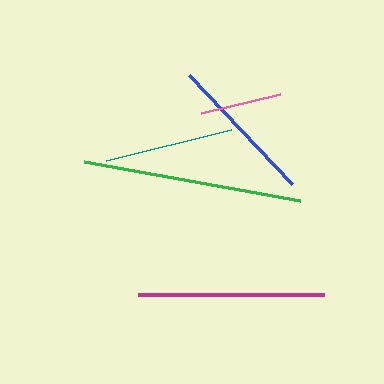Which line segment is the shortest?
The pink line is the shortest at approximately 81 pixels.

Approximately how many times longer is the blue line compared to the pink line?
The blue line is approximately 1.8 times the length of the pink line.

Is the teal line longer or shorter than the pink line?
The teal line is longer than the pink line.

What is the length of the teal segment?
The teal segment is approximately 129 pixels long.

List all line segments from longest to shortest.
From longest to shortest: green, magenta, blue, teal, pink.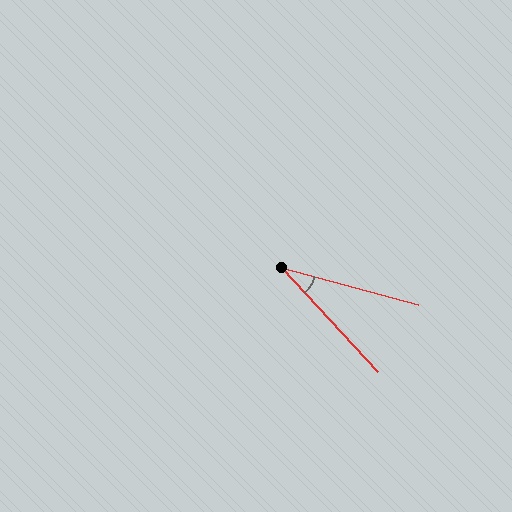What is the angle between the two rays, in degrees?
Approximately 32 degrees.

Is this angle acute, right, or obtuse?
It is acute.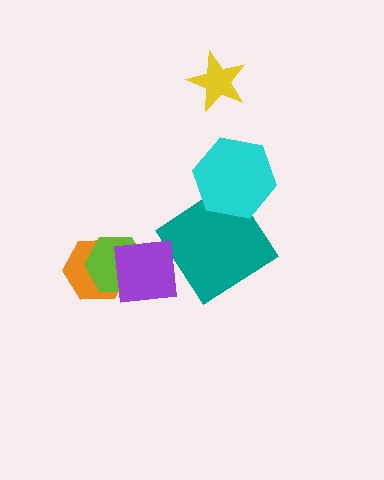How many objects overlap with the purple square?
2 objects overlap with the purple square.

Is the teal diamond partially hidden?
Yes, it is partially covered by another shape.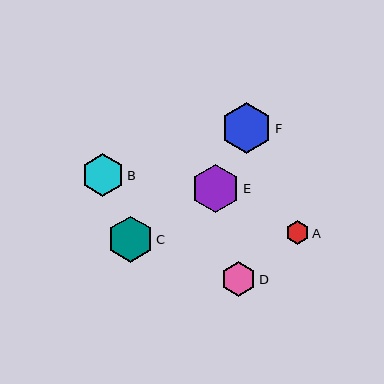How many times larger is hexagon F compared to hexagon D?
Hexagon F is approximately 1.5 times the size of hexagon D.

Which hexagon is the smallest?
Hexagon A is the smallest with a size of approximately 24 pixels.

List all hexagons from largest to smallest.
From largest to smallest: F, E, C, B, D, A.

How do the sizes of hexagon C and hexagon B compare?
Hexagon C and hexagon B are approximately the same size.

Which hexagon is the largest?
Hexagon F is the largest with a size of approximately 51 pixels.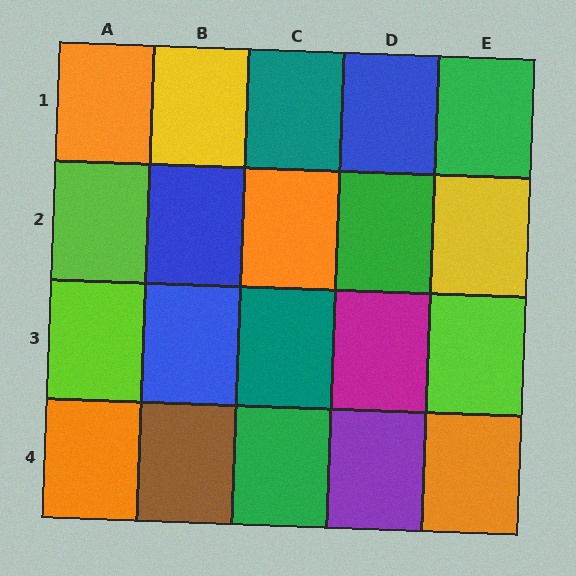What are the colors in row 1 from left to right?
Orange, yellow, teal, blue, green.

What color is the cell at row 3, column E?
Lime.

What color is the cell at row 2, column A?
Lime.